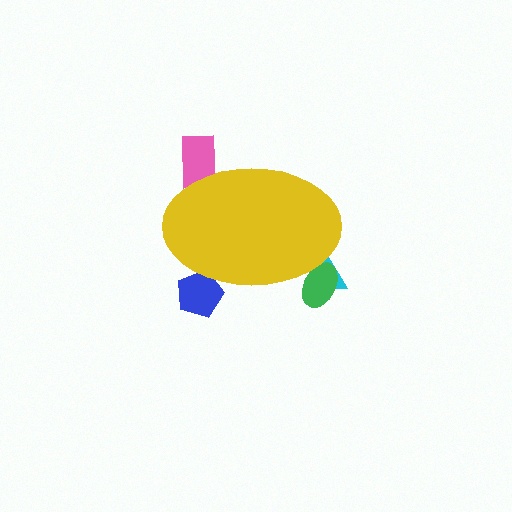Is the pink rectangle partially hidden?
Yes, the pink rectangle is partially hidden behind the yellow ellipse.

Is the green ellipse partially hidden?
Yes, the green ellipse is partially hidden behind the yellow ellipse.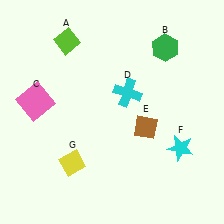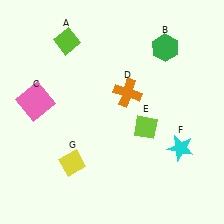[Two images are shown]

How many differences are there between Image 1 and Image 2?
There are 2 differences between the two images.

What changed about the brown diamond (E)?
In Image 1, E is brown. In Image 2, it changed to lime.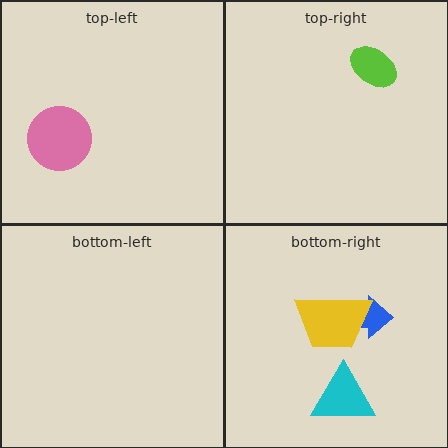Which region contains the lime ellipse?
The top-right region.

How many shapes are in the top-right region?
1.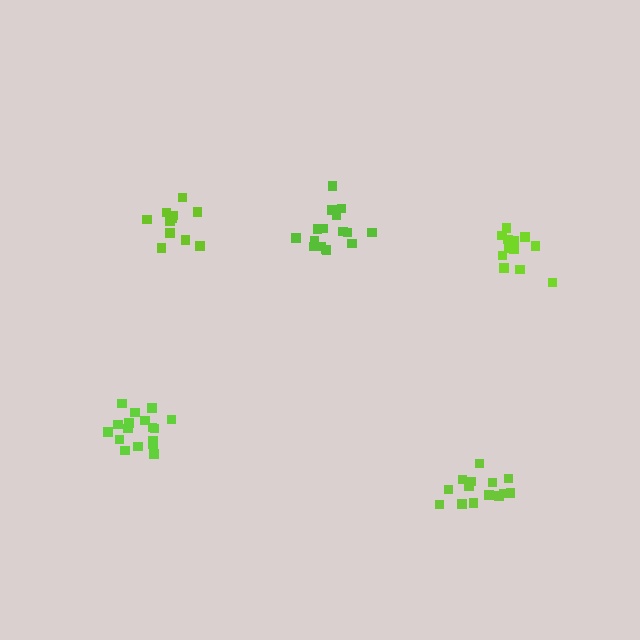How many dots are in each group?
Group 1: 16 dots, Group 2: 17 dots, Group 3: 11 dots, Group 4: 14 dots, Group 5: 13 dots (71 total).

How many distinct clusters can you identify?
There are 5 distinct clusters.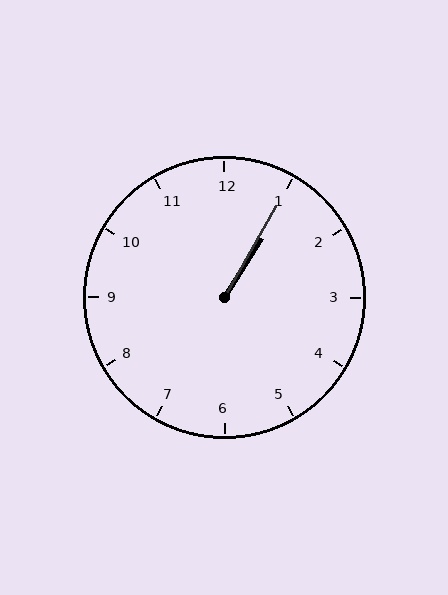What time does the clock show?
1:05.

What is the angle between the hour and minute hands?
Approximately 2 degrees.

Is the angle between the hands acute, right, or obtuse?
It is acute.